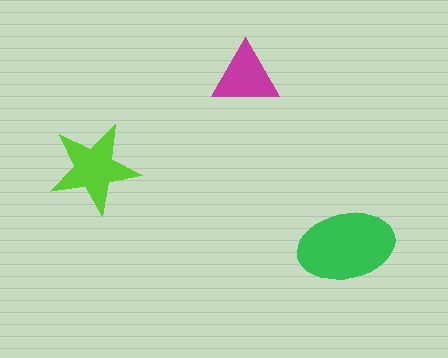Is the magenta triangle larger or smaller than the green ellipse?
Smaller.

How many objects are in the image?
There are 3 objects in the image.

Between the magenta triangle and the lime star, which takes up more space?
The lime star.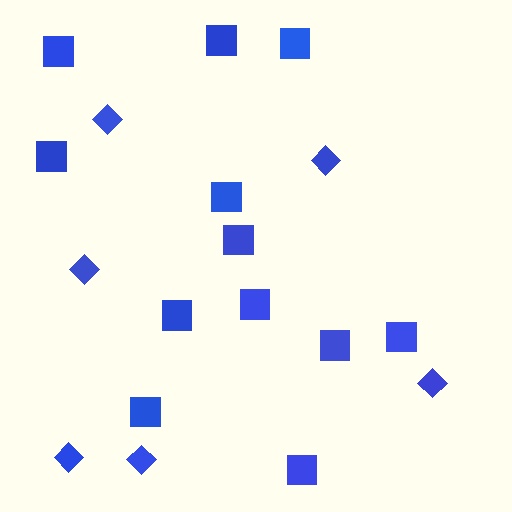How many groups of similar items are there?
There are 2 groups: one group of squares (12) and one group of diamonds (6).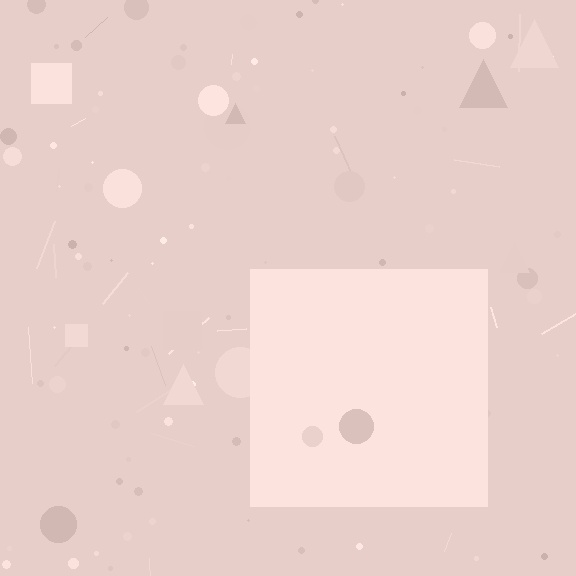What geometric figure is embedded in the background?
A square is embedded in the background.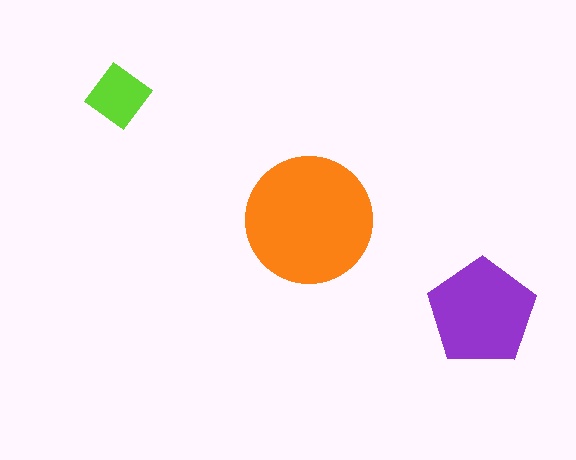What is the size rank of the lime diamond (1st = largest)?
3rd.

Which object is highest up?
The lime diamond is topmost.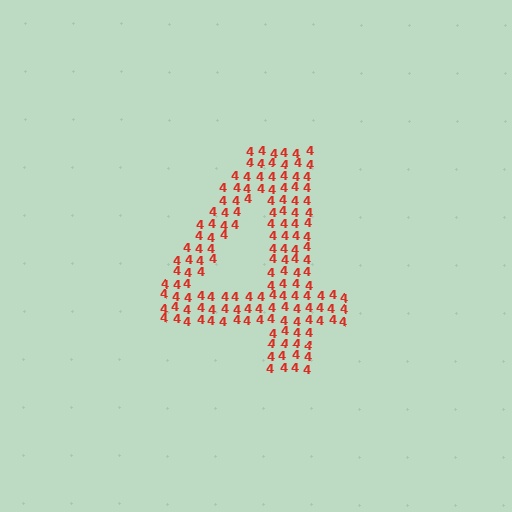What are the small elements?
The small elements are digit 4's.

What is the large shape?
The large shape is the digit 4.